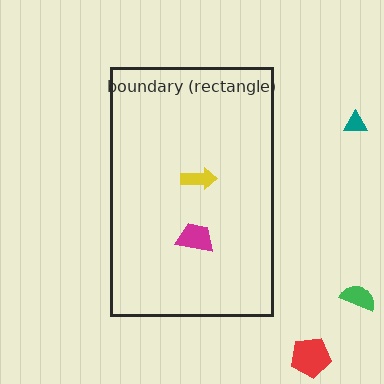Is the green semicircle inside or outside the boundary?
Outside.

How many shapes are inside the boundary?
2 inside, 3 outside.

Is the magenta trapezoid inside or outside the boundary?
Inside.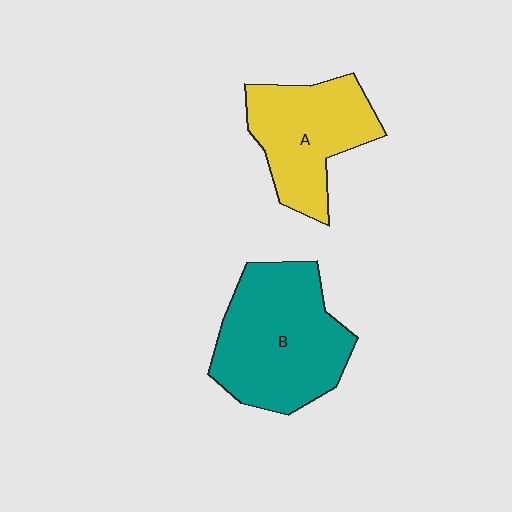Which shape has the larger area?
Shape B (teal).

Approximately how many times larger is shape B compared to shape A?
Approximately 1.3 times.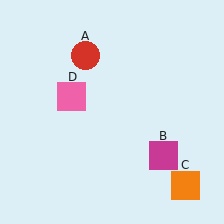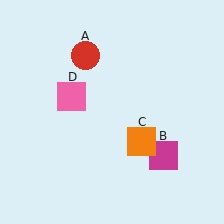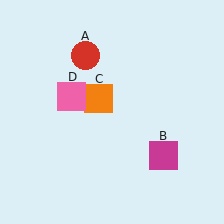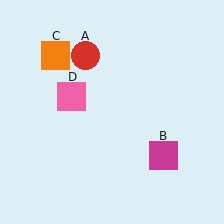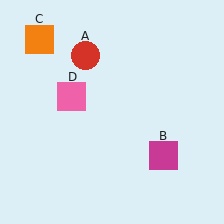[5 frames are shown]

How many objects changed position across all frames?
1 object changed position: orange square (object C).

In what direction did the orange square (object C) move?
The orange square (object C) moved up and to the left.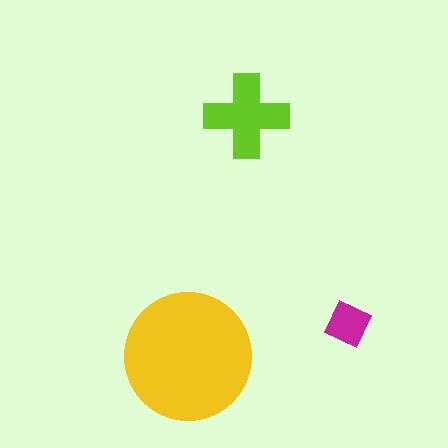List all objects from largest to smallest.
The yellow circle, the lime cross, the magenta diamond.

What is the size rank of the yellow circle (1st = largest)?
1st.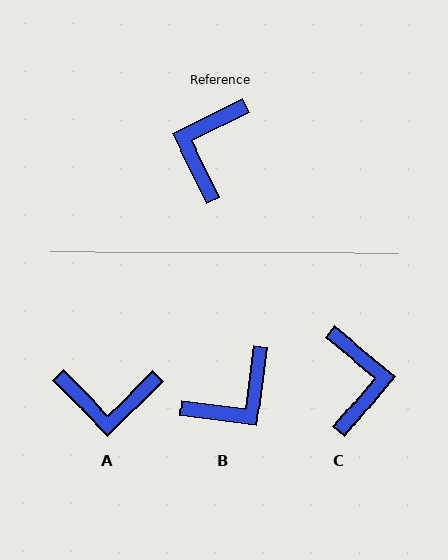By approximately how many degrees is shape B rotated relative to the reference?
Approximately 147 degrees counter-clockwise.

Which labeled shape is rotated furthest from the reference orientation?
C, about 155 degrees away.